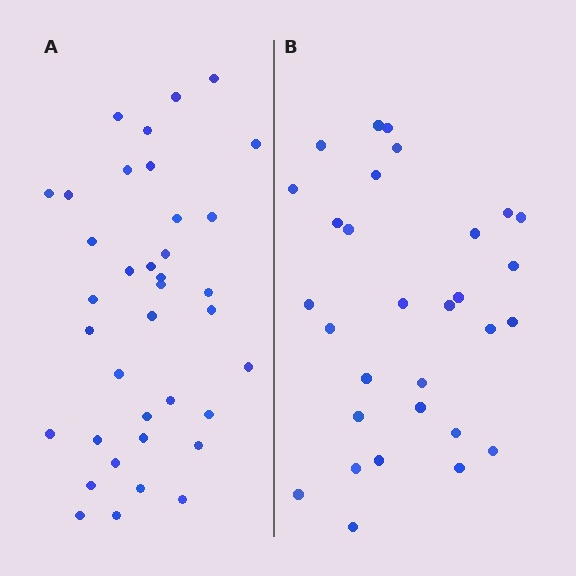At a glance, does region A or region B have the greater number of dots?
Region A (the left region) has more dots.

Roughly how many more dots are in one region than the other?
Region A has roughly 8 or so more dots than region B.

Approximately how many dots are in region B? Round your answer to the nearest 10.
About 30 dots.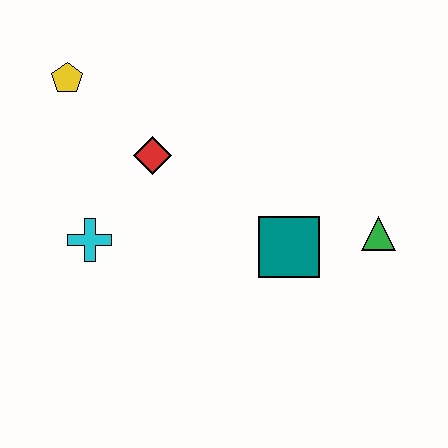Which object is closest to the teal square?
The green triangle is closest to the teal square.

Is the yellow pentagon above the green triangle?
Yes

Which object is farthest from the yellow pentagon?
The green triangle is farthest from the yellow pentagon.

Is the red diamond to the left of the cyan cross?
No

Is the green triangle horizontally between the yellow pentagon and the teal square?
No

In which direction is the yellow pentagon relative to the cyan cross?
The yellow pentagon is above the cyan cross.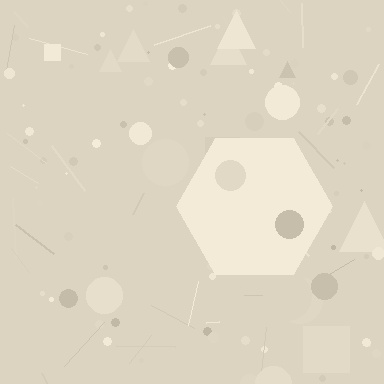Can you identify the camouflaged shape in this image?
The camouflaged shape is a hexagon.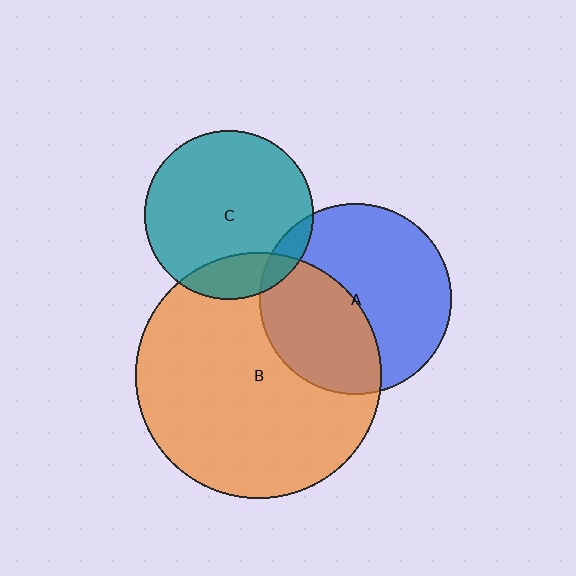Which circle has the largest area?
Circle B (orange).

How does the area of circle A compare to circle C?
Approximately 1.3 times.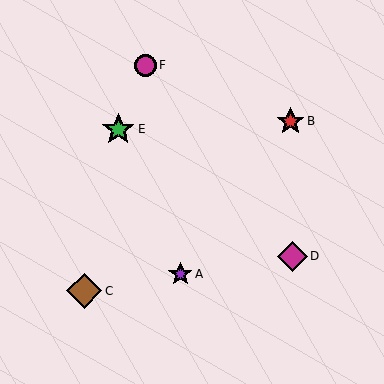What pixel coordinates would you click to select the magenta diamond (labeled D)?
Click at (292, 256) to select the magenta diamond D.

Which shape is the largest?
The brown diamond (labeled C) is the largest.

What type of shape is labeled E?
Shape E is a green star.